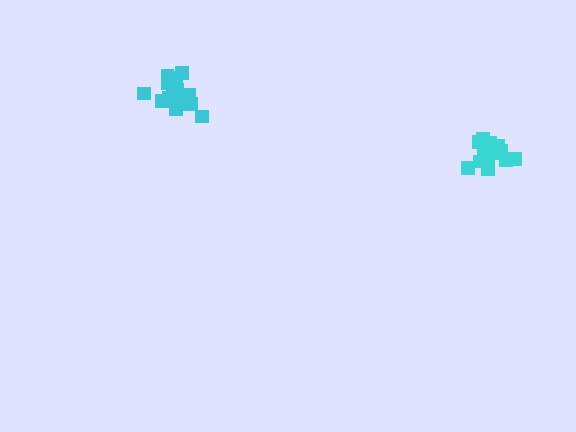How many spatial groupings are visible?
There are 2 spatial groupings.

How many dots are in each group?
Group 1: 19 dots, Group 2: 16 dots (35 total).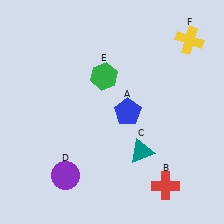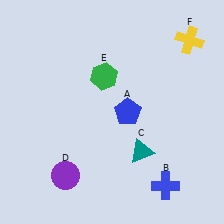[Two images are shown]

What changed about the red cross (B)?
In Image 1, B is red. In Image 2, it changed to blue.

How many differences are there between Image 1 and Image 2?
There is 1 difference between the two images.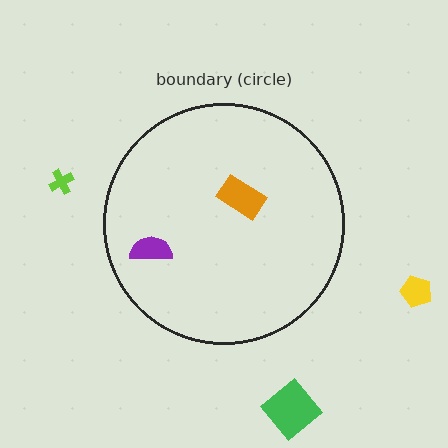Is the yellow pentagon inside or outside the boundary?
Outside.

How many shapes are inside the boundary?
2 inside, 3 outside.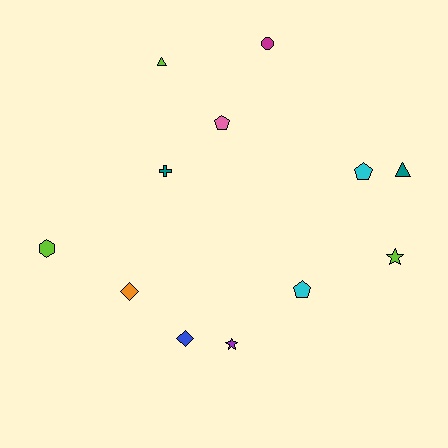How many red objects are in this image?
There are no red objects.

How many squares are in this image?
There are no squares.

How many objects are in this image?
There are 12 objects.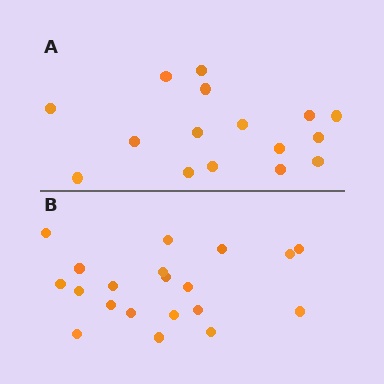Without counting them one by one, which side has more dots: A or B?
Region B (the bottom region) has more dots.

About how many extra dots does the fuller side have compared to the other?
Region B has about 4 more dots than region A.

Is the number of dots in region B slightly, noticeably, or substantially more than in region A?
Region B has noticeably more, but not dramatically so. The ratio is roughly 1.2 to 1.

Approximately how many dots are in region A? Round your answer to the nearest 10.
About 20 dots. (The exact count is 16, which rounds to 20.)